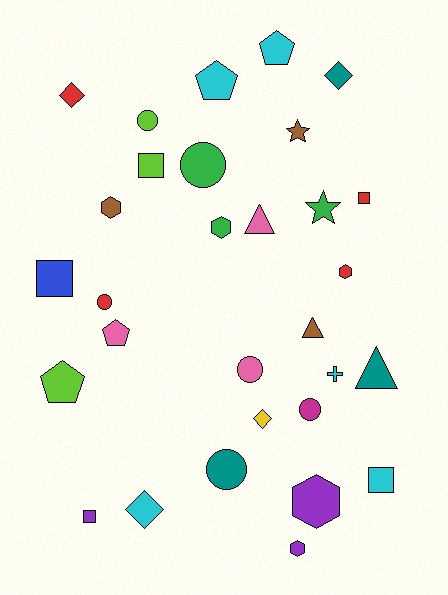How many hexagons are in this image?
There are 5 hexagons.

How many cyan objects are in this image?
There are 5 cyan objects.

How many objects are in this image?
There are 30 objects.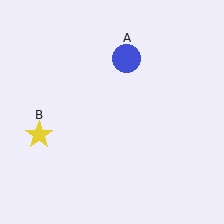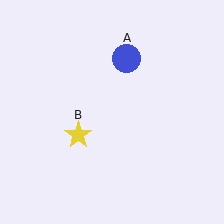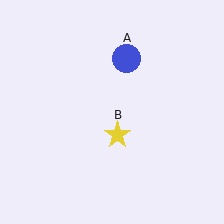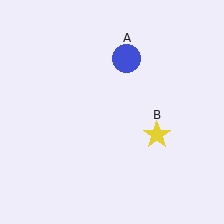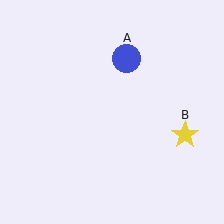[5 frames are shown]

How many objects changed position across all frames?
1 object changed position: yellow star (object B).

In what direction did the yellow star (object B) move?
The yellow star (object B) moved right.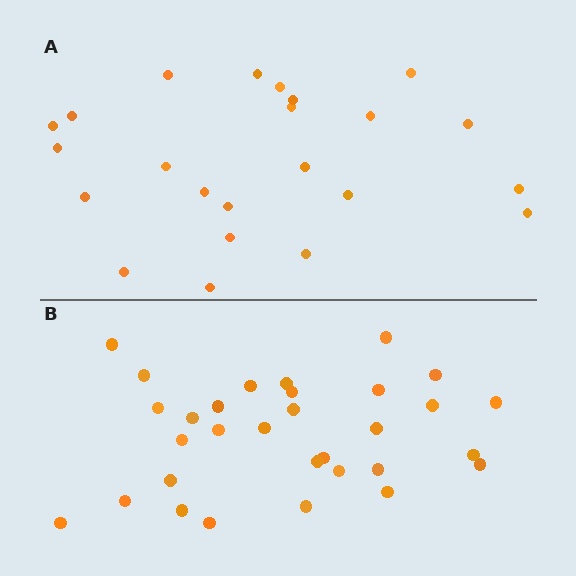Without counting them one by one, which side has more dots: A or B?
Region B (the bottom region) has more dots.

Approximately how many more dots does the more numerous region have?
Region B has roughly 8 or so more dots than region A.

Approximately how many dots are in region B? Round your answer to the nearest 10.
About 30 dots. (The exact count is 31, which rounds to 30.)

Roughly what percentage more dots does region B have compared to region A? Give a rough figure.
About 35% more.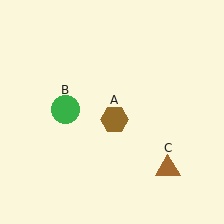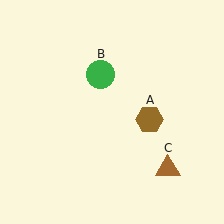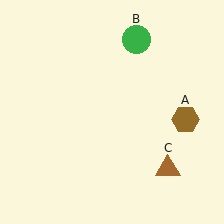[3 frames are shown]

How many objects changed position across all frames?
2 objects changed position: brown hexagon (object A), green circle (object B).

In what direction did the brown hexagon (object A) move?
The brown hexagon (object A) moved right.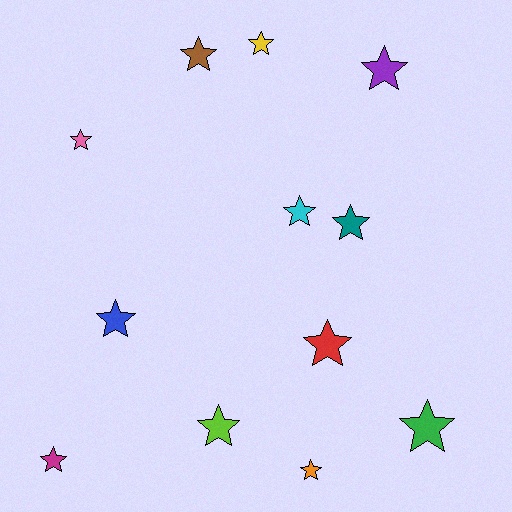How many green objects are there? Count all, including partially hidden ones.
There is 1 green object.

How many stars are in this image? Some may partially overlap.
There are 12 stars.